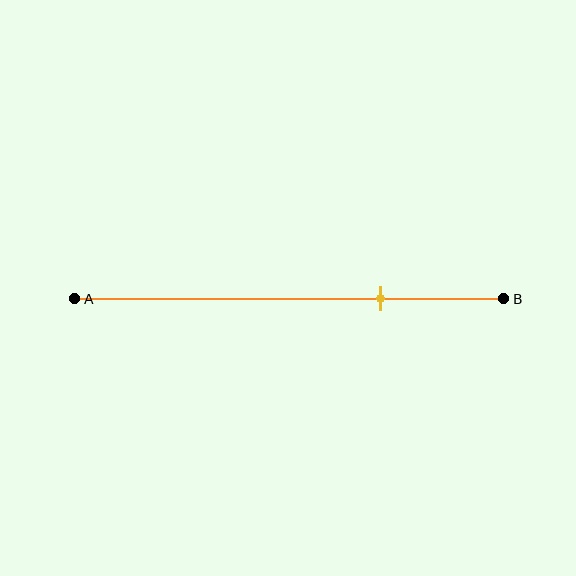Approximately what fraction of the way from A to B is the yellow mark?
The yellow mark is approximately 70% of the way from A to B.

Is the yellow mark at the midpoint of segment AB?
No, the mark is at about 70% from A, not at the 50% midpoint.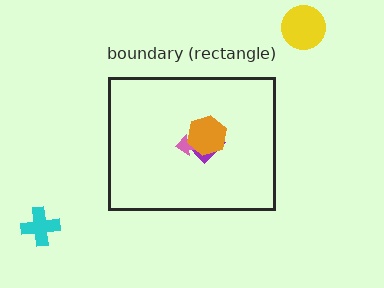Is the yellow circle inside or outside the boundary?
Outside.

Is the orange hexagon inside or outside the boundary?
Inside.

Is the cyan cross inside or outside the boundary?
Outside.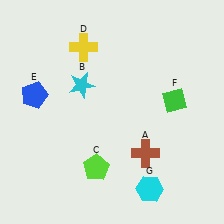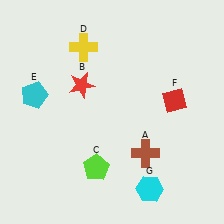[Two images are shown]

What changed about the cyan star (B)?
In Image 1, B is cyan. In Image 2, it changed to red.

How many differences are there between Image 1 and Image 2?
There are 3 differences between the two images.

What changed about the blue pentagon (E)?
In Image 1, E is blue. In Image 2, it changed to cyan.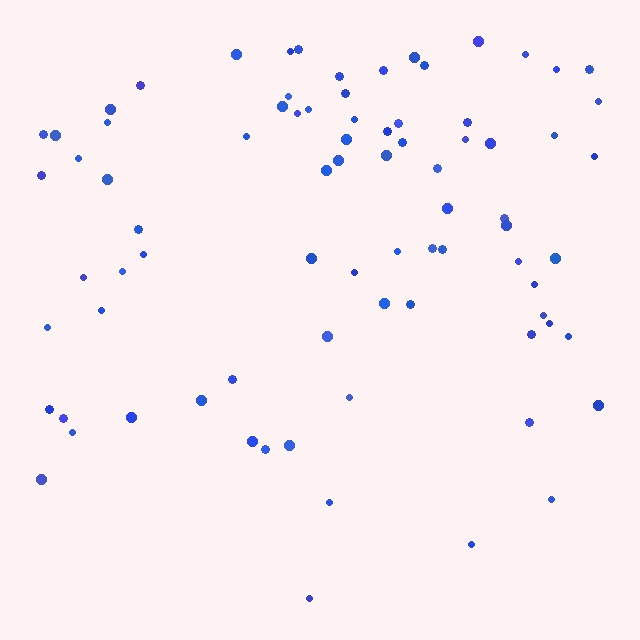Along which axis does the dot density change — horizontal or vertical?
Vertical.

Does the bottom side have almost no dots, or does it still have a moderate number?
Still a moderate number, just noticeably fewer than the top.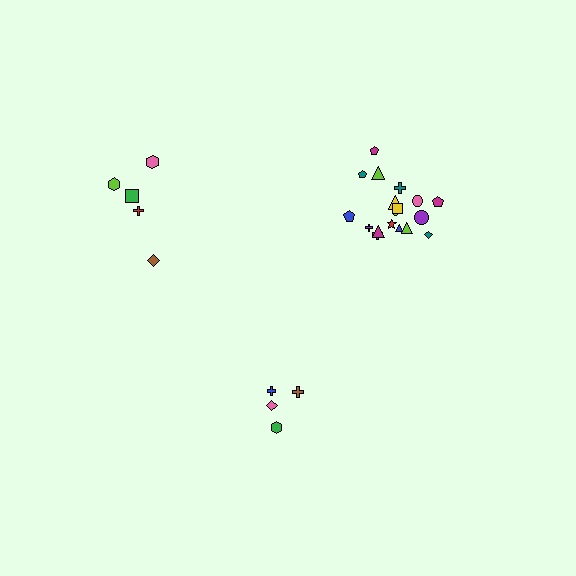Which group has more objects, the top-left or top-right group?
The top-right group.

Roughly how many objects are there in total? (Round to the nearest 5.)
Roughly 25 objects in total.